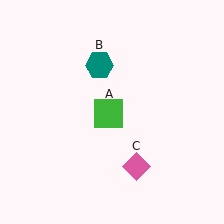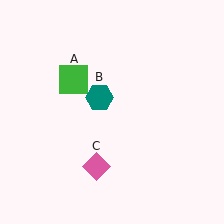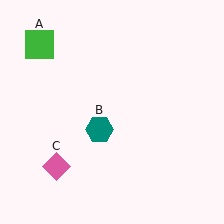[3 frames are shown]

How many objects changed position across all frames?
3 objects changed position: green square (object A), teal hexagon (object B), pink diamond (object C).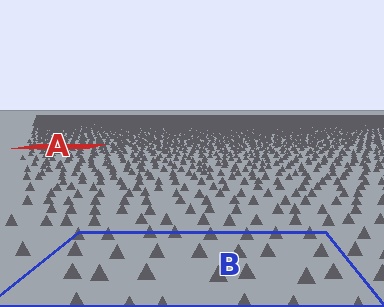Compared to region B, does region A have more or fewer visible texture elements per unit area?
Region A has more texture elements per unit area — they are packed more densely because it is farther away.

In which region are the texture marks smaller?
The texture marks are smaller in region A, because it is farther away.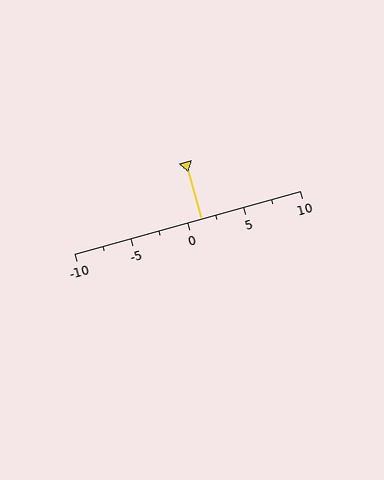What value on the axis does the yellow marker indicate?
The marker indicates approximately 1.2.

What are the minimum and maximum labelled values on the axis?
The axis runs from -10 to 10.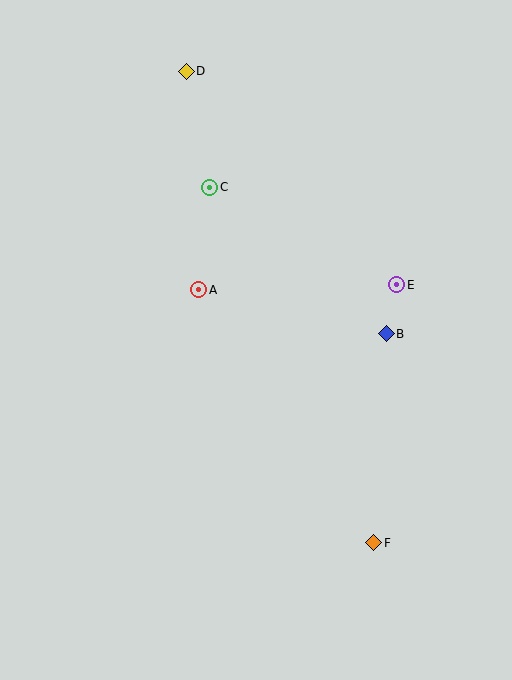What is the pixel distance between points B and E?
The distance between B and E is 50 pixels.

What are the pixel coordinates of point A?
Point A is at (199, 290).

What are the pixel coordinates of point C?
Point C is at (210, 187).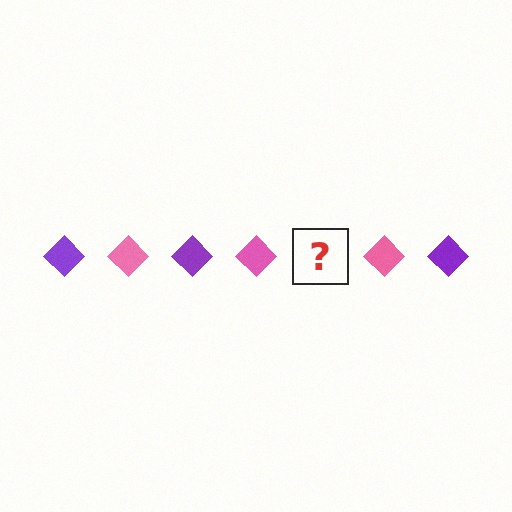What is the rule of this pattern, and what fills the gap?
The rule is that the pattern cycles through purple, pink diamonds. The gap should be filled with a purple diamond.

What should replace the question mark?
The question mark should be replaced with a purple diamond.